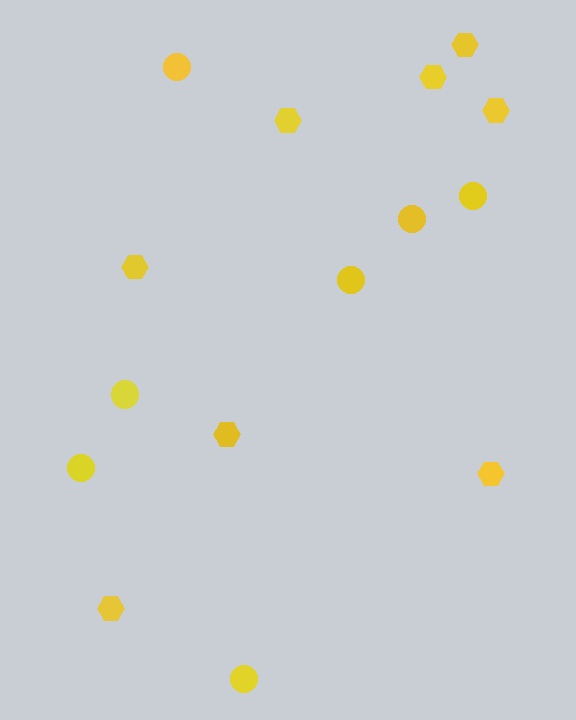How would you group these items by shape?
There are 2 groups: one group of hexagons (8) and one group of circles (7).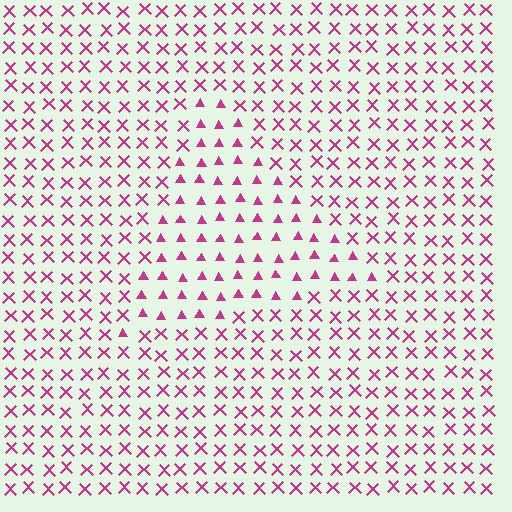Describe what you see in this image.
The image is filled with small magenta elements arranged in a uniform grid. A triangle-shaped region contains triangles, while the surrounding area contains X marks. The boundary is defined purely by the change in element shape.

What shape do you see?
I see a triangle.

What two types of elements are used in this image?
The image uses triangles inside the triangle region and X marks outside it.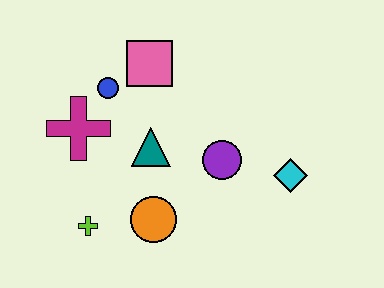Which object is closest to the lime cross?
The orange circle is closest to the lime cross.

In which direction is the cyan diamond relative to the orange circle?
The cyan diamond is to the right of the orange circle.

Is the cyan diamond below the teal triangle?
Yes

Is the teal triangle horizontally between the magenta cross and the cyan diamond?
Yes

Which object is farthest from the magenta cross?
The cyan diamond is farthest from the magenta cross.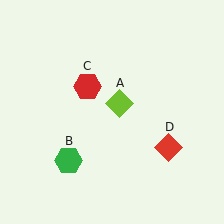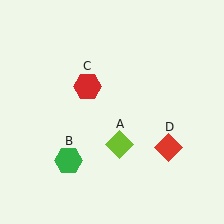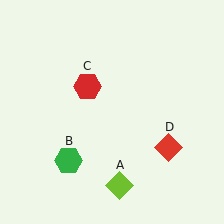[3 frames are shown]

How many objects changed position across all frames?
1 object changed position: lime diamond (object A).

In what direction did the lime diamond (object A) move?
The lime diamond (object A) moved down.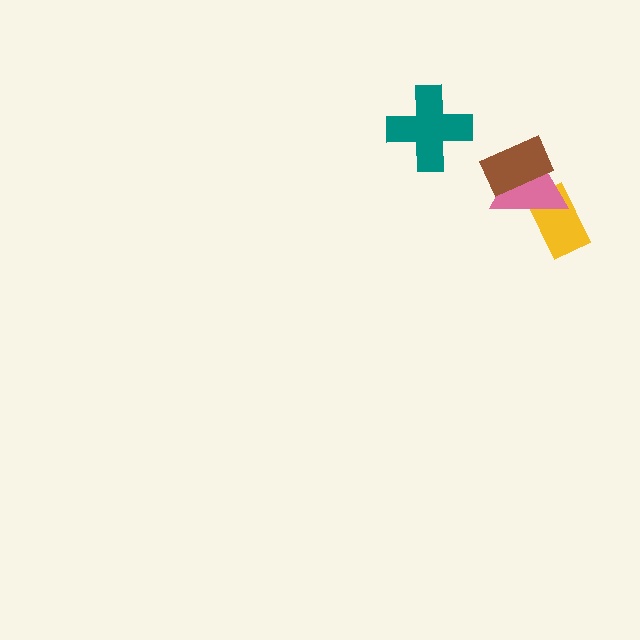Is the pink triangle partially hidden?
Yes, it is partially covered by another shape.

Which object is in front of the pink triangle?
The brown rectangle is in front of the pink triangle.